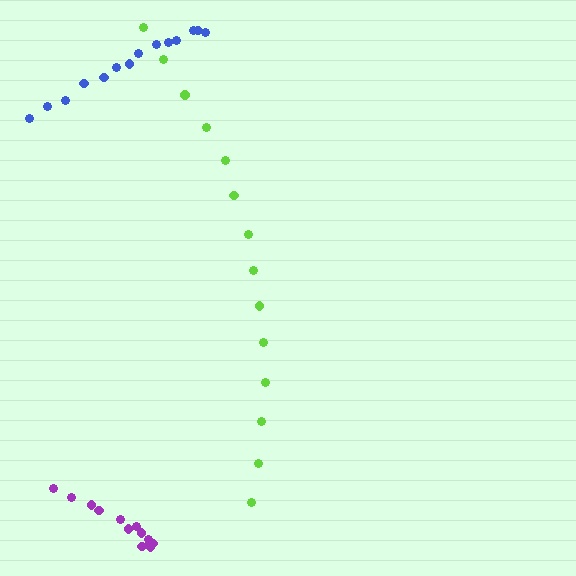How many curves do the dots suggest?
There are 3 distinct paths.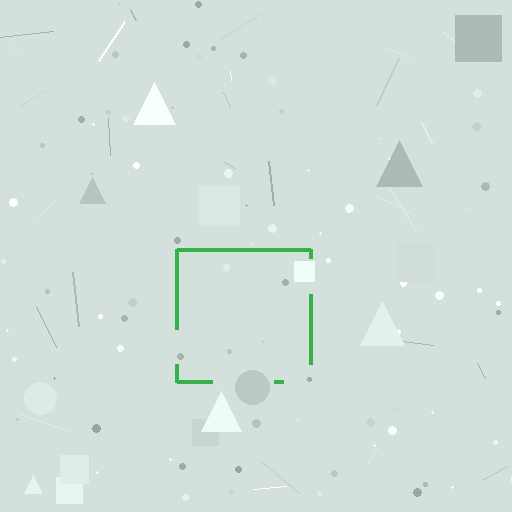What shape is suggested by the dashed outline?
The dashed outline suggests a square.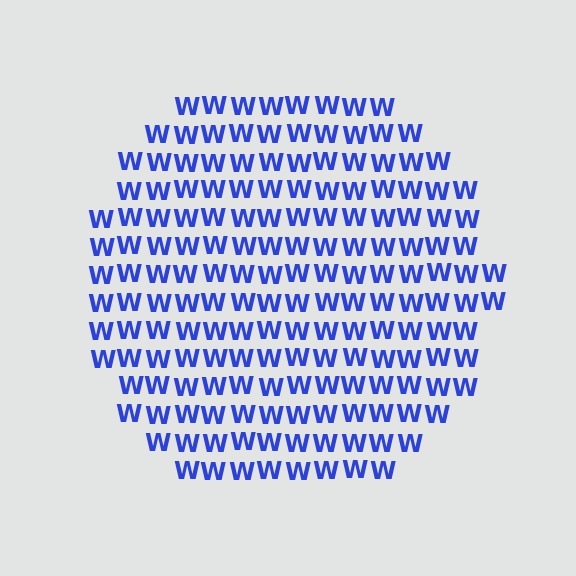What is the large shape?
The large shape is a circle.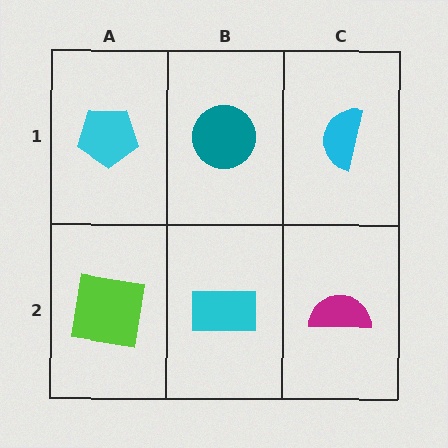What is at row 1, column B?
A teal circle.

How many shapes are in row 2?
3 shapes.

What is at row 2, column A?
A lime square.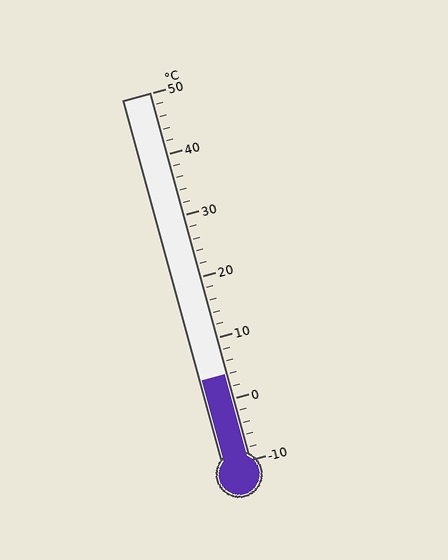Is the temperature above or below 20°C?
The temperature is below 20°C.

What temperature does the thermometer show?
The thermometer shows approximately 4°C.